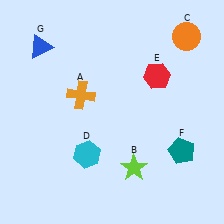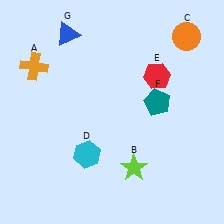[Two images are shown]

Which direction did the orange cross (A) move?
The orange cross (A) moved left.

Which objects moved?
The objects that moved are: the orange cross (A), the teal pentagon (F), the blue triangle (G).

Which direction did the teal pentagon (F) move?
The teal pentagon (F) moved up.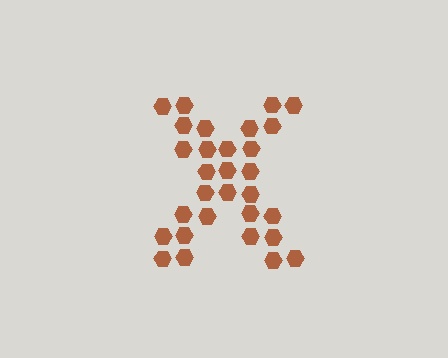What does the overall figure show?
The overall figure shows the letter X.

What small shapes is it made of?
It is made of small hexagons.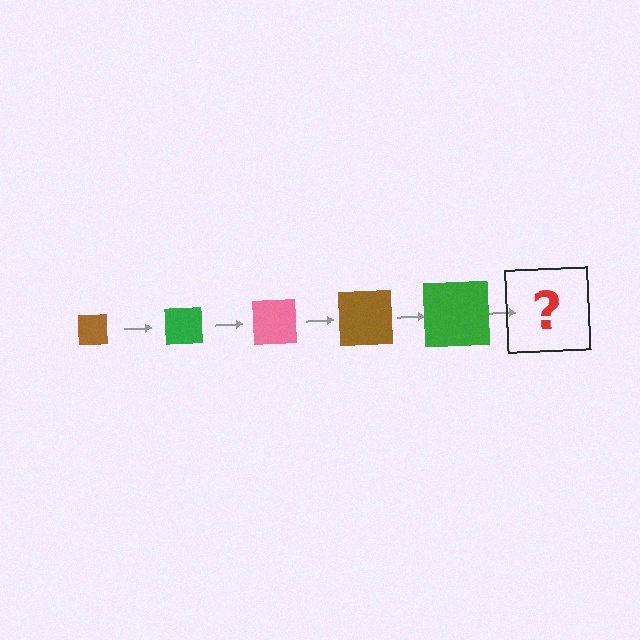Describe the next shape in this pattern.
It should be a pink square, larger than the previous one.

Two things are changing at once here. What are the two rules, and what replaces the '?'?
The two rules are that the square grows larger each step and the color cycles through brown, green, and pink. The '?' should be a pink square, larger than the previous one.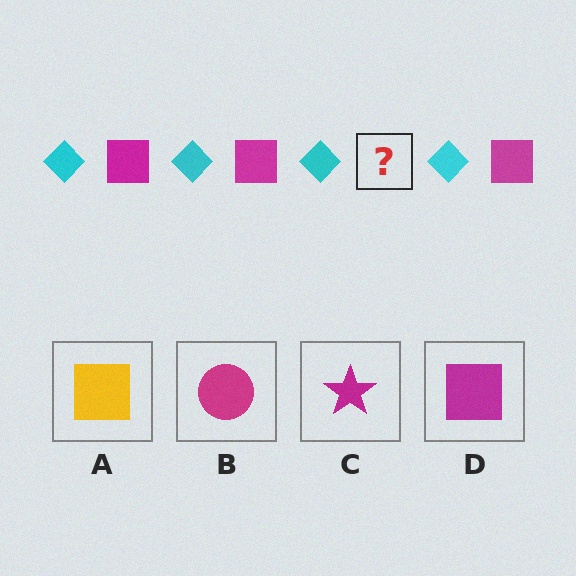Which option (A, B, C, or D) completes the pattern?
D.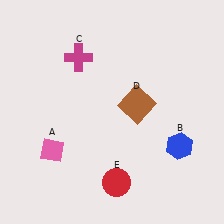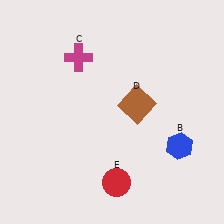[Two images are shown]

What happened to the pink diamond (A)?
The pink diamond (A) was removed in Image 2. It was in the bottom-left area of Image 1.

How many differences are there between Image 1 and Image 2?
There is 1 difference between the two images.